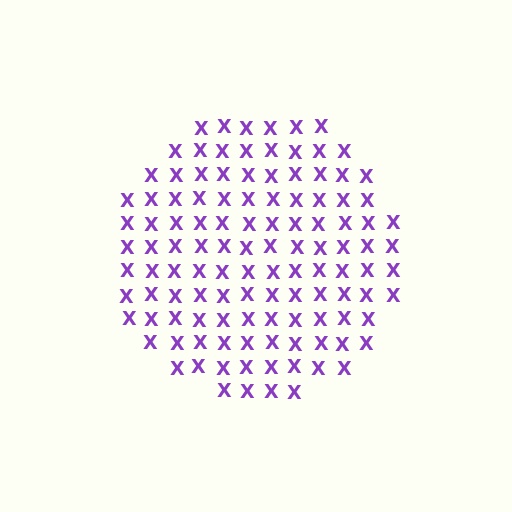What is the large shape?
The large shape is a circle.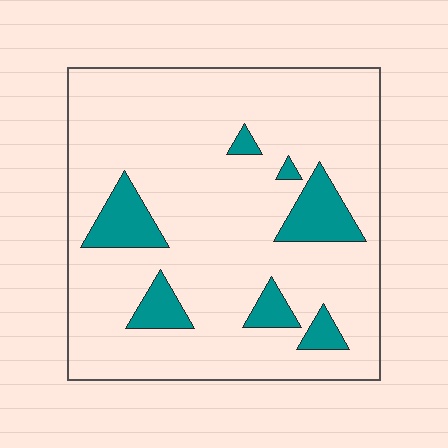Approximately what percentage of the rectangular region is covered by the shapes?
Approximately 15%.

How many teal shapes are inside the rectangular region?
7.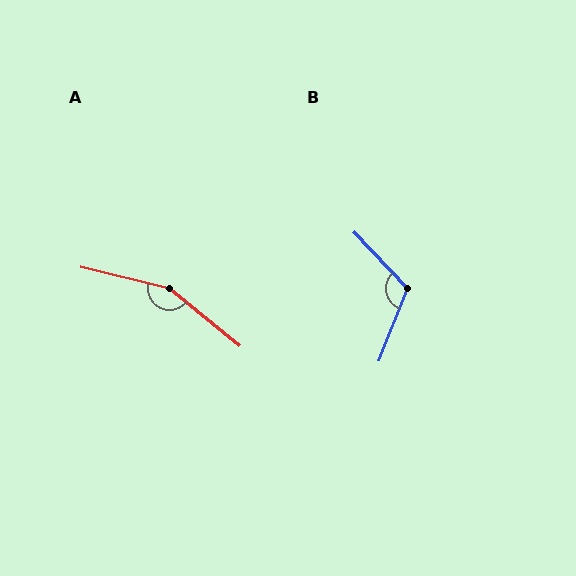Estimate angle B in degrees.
Approximately 115 degrees.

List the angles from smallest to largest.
B (115°), A (154°).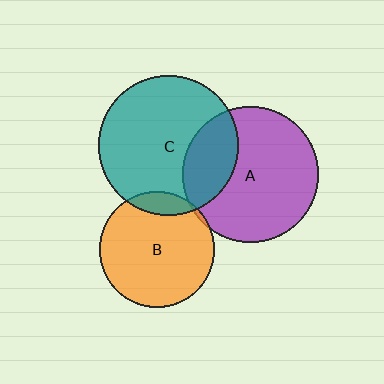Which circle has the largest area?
Circle C (teal).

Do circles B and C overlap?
Yes.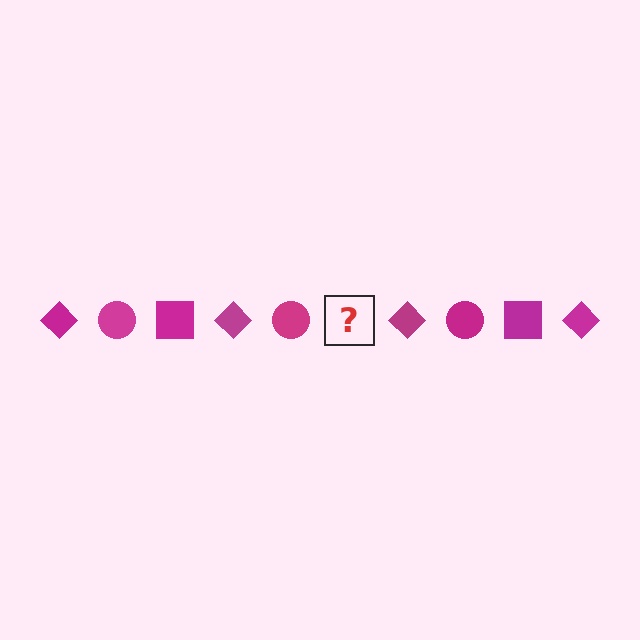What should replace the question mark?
The question mark should be replaced with a magenta square.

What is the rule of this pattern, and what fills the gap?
The rule is that the pattern cycles through diamond, circle, square shapes in magenta. The gap should be filled with a magenta square.